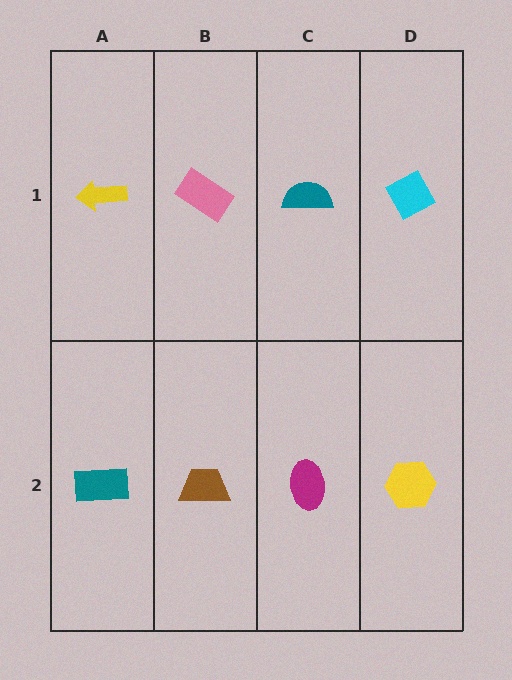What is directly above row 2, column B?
A pink rectangle.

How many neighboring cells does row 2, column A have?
2.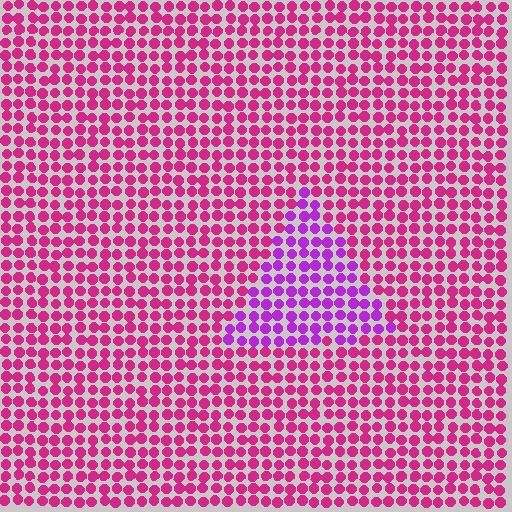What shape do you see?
I see a triangle.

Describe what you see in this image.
The image is filled with small magenta elements in a uniform arrangement. A triangle-shaped region is visible where the elements are tinted to a slightly different hue, forming a subtle color boundary.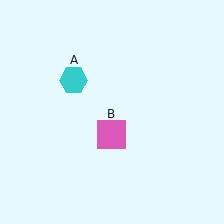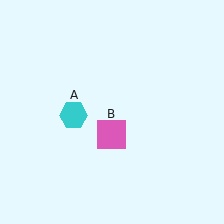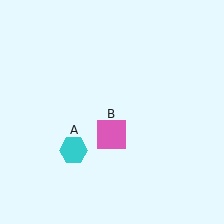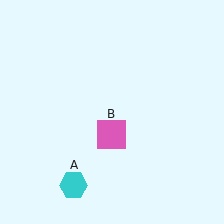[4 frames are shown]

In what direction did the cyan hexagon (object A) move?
The cyan hexagon (object A) moved down.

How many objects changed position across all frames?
1 object changed position: cyan hexagon (object A).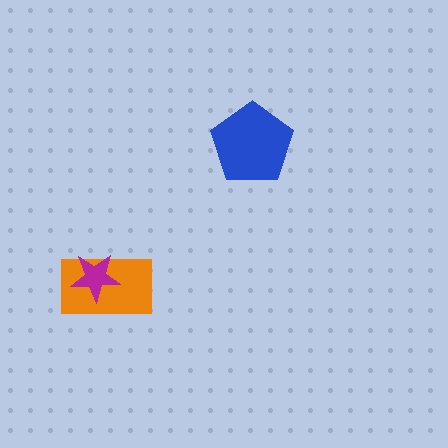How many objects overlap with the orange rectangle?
1 object overlaps with the orange rectangle.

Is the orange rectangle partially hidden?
Yes, it is partially covered by another shape.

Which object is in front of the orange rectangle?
The magenta star is in front of the orange rectangle.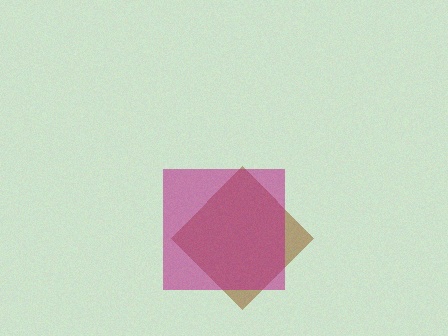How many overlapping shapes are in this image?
There are 2 overlapping shapes in the image.